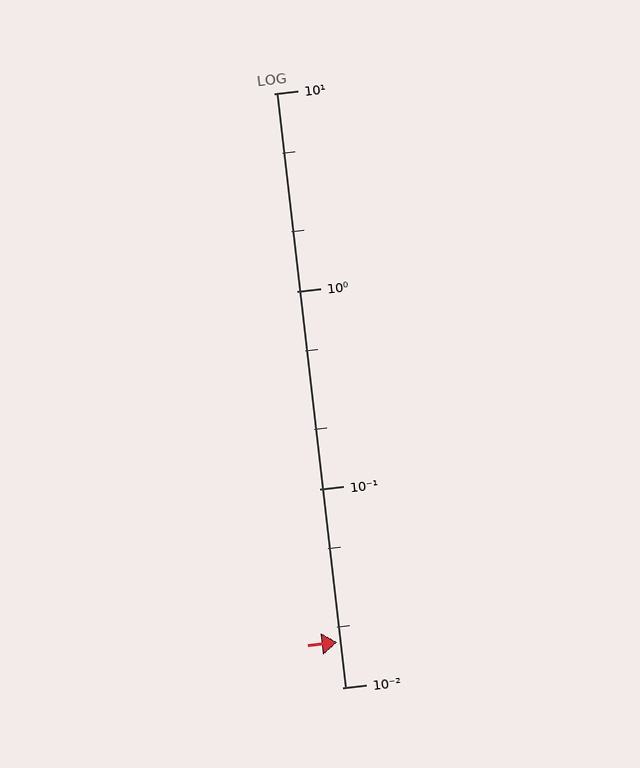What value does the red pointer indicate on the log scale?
The pointer indicates approximately 0.017.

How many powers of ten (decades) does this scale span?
The scale spans 3 decades, from 0.01 to 10.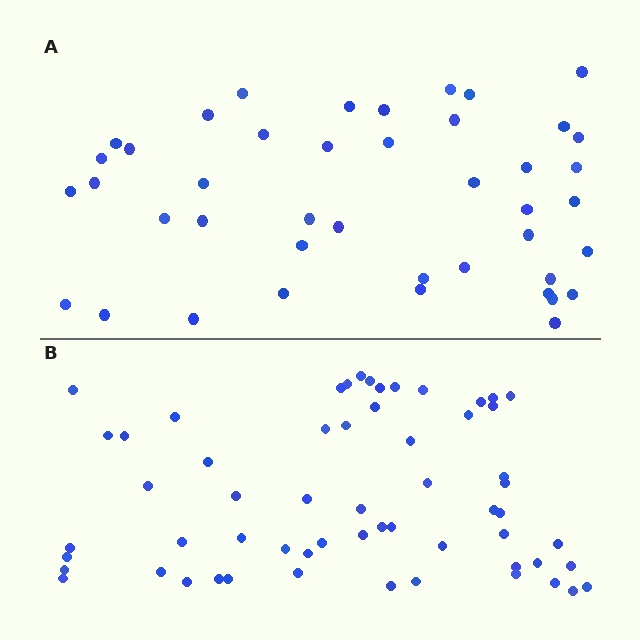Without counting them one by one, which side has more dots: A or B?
Region B (the bottom region) has more dots.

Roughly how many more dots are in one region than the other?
Region B has approximately 15 more dots than region A.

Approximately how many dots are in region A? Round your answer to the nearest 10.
About 40 dots. (The exact count is 43, which rounds to 40.)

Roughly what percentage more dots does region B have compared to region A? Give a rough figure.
About 35% more.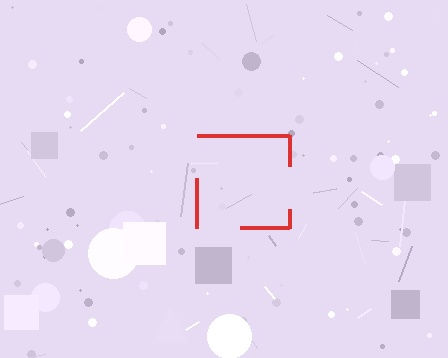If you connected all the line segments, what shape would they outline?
They would outline a square.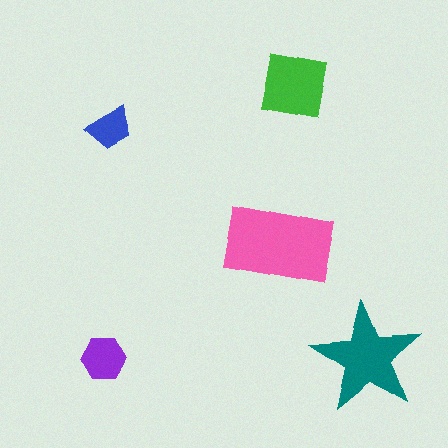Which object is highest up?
The green square is topmost.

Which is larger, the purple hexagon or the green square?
The green square.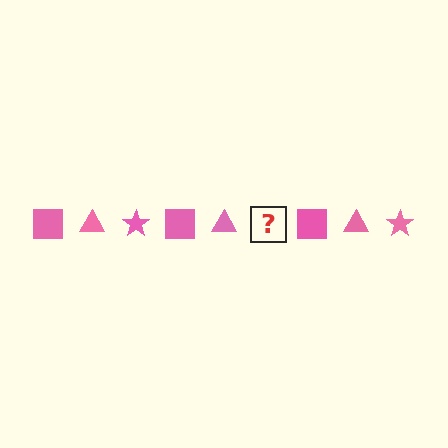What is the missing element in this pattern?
The missing element is a pink star.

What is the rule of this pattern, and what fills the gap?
The rule is that the pattern cycles through square, triangle, star shapes in pink. The gap should be filled with a pink star.